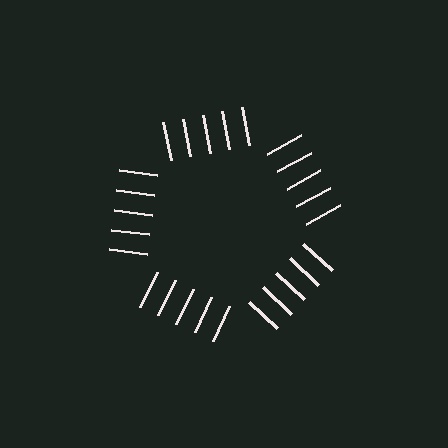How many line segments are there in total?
25 — 5 along each of the 5 edges.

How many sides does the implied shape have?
5 sides — the line-ends trace a pentagon.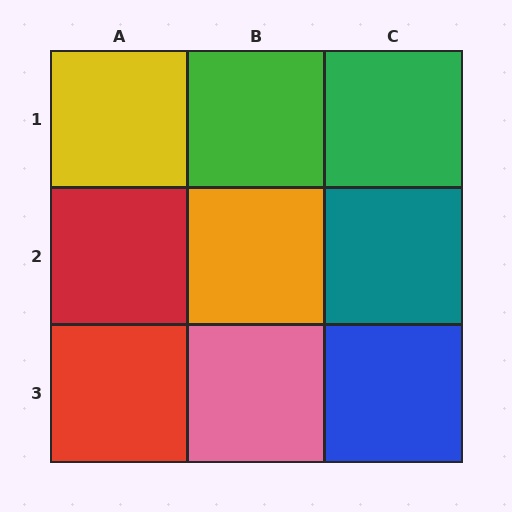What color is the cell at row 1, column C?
Green.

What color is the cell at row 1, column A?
Yellow.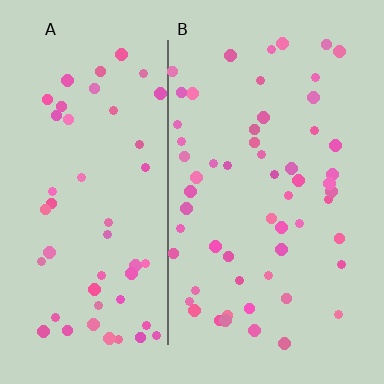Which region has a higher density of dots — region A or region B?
B (the right).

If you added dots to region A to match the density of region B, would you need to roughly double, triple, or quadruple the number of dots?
Approximately double.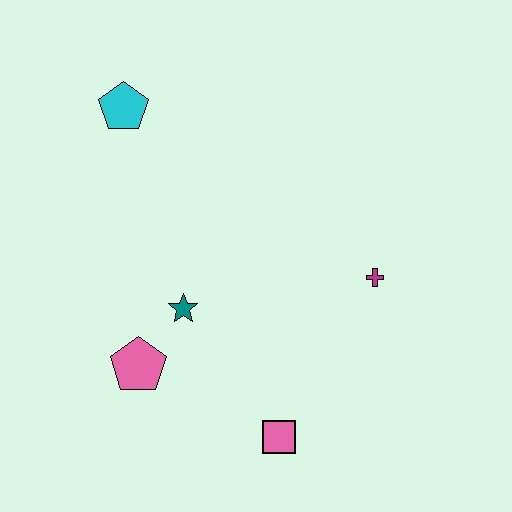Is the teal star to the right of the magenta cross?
No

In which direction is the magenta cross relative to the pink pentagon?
The magenta cross is to the right of the pink pentagon.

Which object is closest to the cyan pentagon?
The teal star is closest to the cyan pentagon.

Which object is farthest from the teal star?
The cyan pentagon is farthest from the teal star.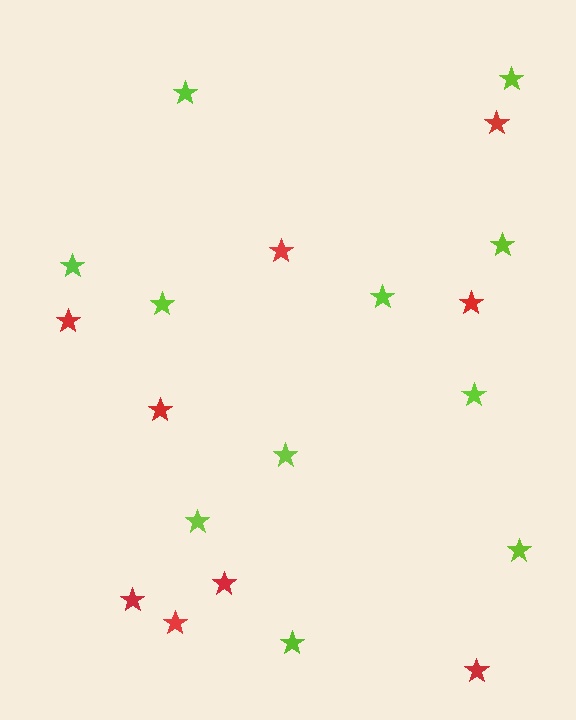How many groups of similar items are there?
There are 2 groups: one group of lime stars (11) and one group of red stars (9).